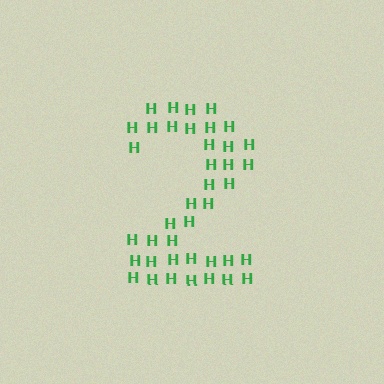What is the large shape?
The large shape is the digit 2.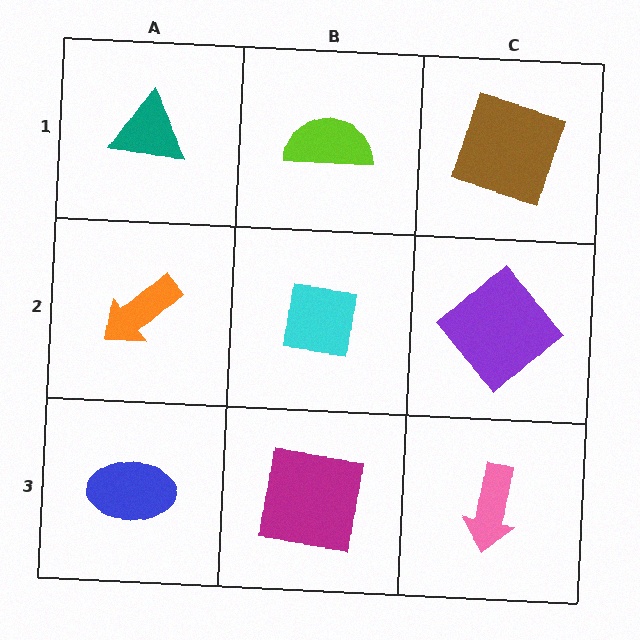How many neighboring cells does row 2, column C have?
3.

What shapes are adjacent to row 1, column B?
A cyan square (row 2, column B), a teal triangle (row 1, column A), a brown square (row 1, column C).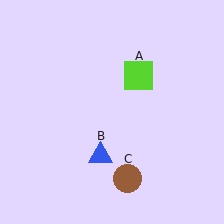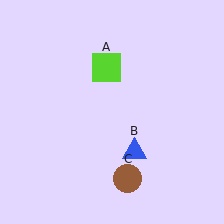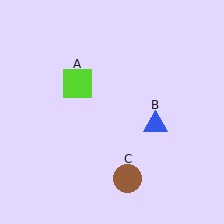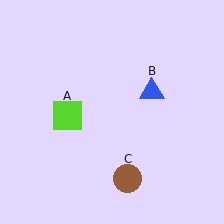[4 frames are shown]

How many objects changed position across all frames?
2 objects changed position: lime square (object A), blue triangle (object B).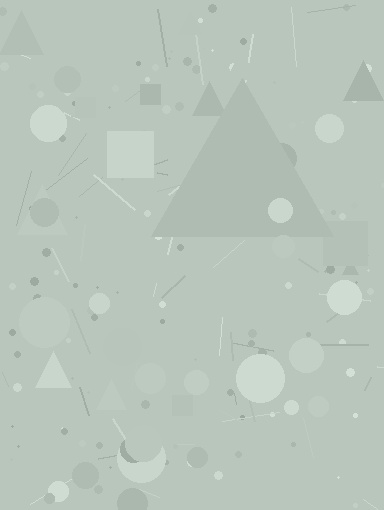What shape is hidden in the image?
A triangle is hidden in the image.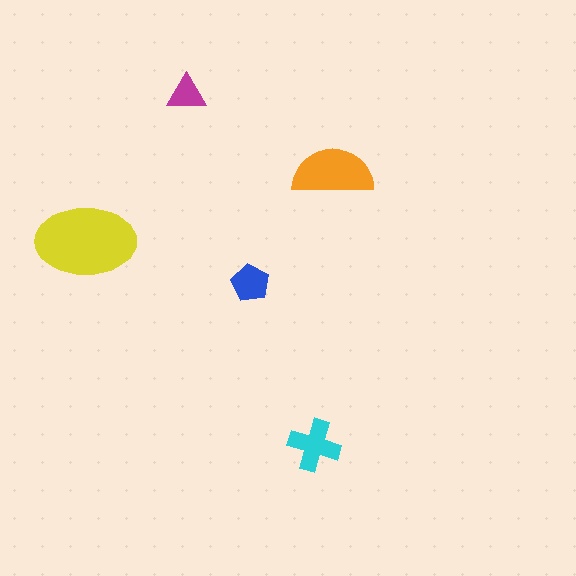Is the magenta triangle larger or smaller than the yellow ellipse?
Smaller.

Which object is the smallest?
The magenta triangle.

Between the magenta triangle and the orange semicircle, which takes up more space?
The orange semicircle.